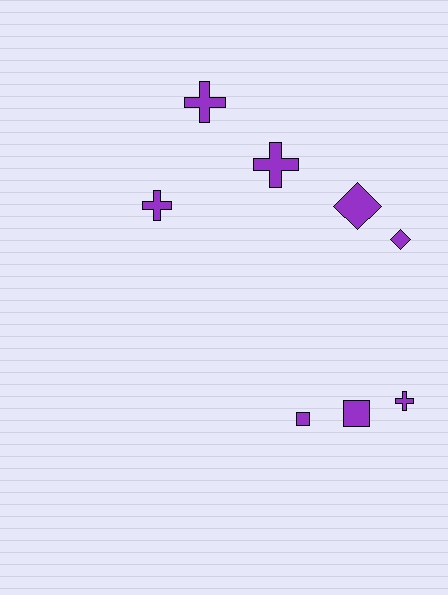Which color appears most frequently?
Purple, with 8 objects.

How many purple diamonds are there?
There are 2 purple diamonds.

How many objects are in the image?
There are 8 objects.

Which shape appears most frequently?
Cross, with 4 objects.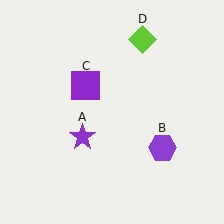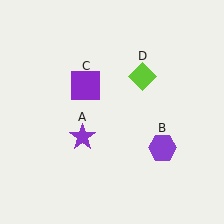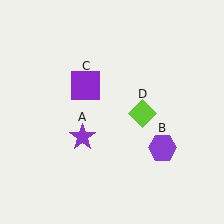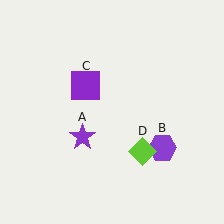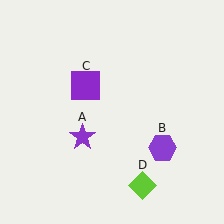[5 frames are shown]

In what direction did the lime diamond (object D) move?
The lime diamond (object D) moved down.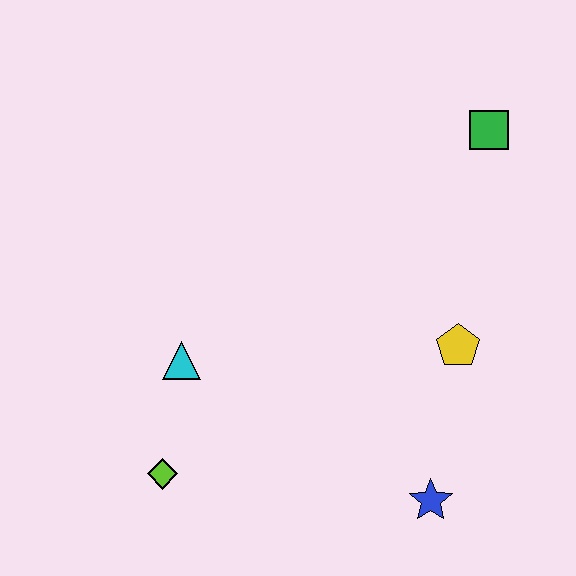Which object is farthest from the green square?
The lime diamond is farthest from the green square.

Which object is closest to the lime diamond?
The cyan triangle is closest to the lime diamond.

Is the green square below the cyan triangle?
No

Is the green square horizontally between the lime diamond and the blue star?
No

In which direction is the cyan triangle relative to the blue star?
The cyan triangle is to the left of the blue star.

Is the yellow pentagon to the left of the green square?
Yes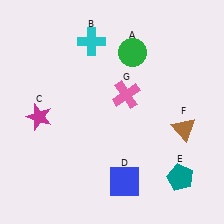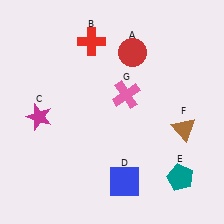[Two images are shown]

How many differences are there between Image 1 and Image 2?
There are 2 differences between the two images.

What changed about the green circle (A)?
In Image 1, A is green. In Image 2, it changed to red.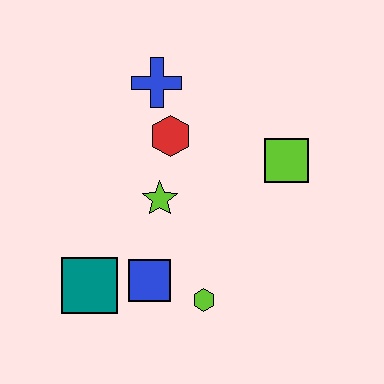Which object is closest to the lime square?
The red hexagon is closest to the lime square.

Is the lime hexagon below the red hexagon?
Yes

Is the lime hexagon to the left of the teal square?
No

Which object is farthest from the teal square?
The lime square is farthest from the teal square.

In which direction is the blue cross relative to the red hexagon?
The blue cross is above the red hexagon.